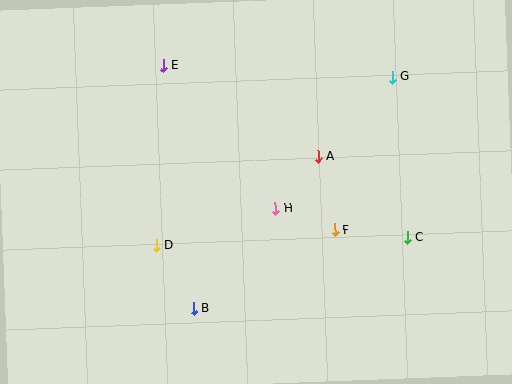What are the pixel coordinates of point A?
Point A is at (318, 157).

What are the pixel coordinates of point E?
Point E is at (163, 66).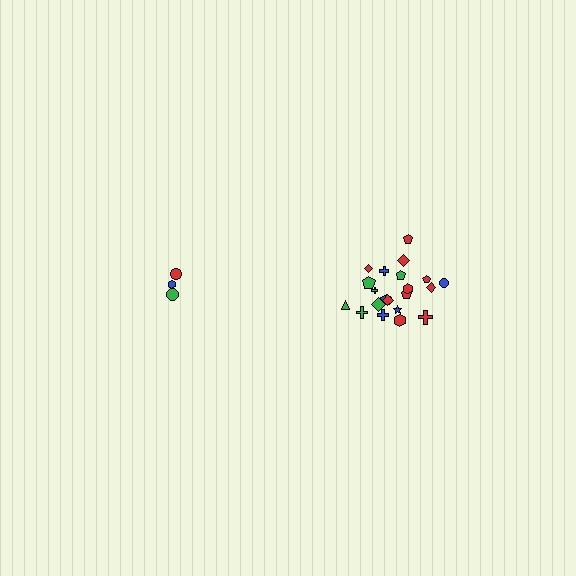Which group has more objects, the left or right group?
The right group.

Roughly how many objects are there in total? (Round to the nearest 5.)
Roughly 25 objects in total.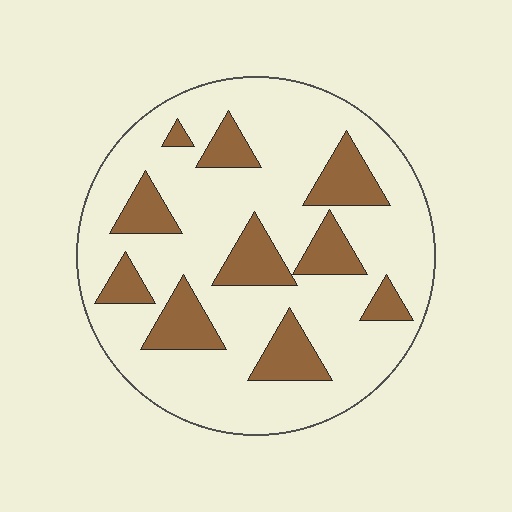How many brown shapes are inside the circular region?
10.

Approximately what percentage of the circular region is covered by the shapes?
Approximately 25%.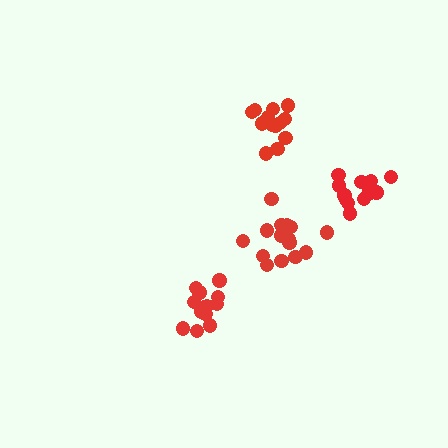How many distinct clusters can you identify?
There are 4 distinct clusters.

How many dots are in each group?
Group 1: 15 dots, Group 2: 13 dots, Group 3: 15 dots, Group 4: 13 dots (56 total).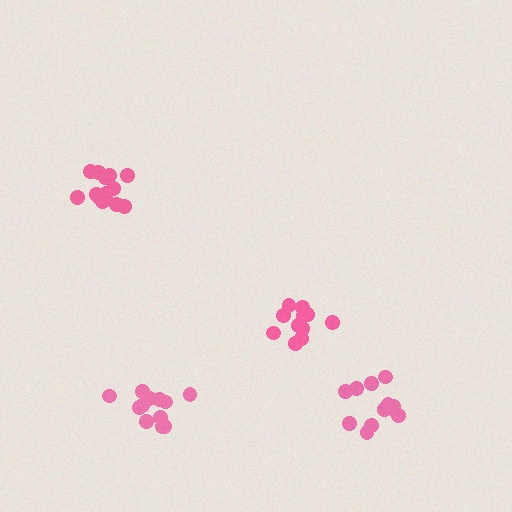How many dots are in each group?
Group 1: 12 dots, Group 2: 11 dots, Group 3: 12 dots, Group 4: 13 dots (48 total).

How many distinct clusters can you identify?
There are 4 distinct clusters.